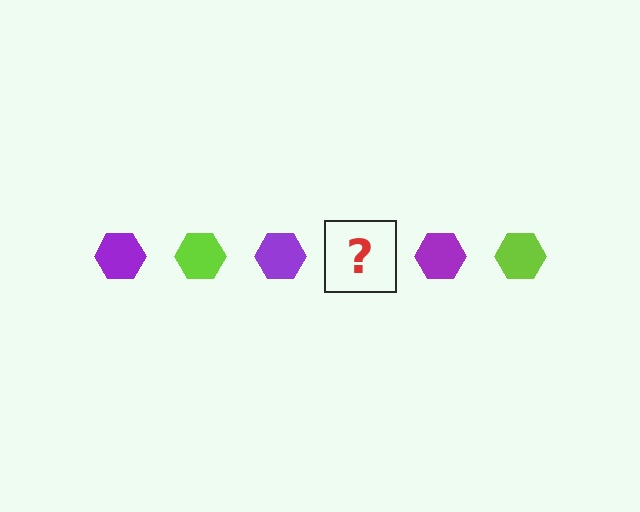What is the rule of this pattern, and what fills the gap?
The rule is that the pattern cycles through purple, lime hexagons. The gap should be filled with a lime hexagon.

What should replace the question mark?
The question mark should be replaced with a lime hexagon.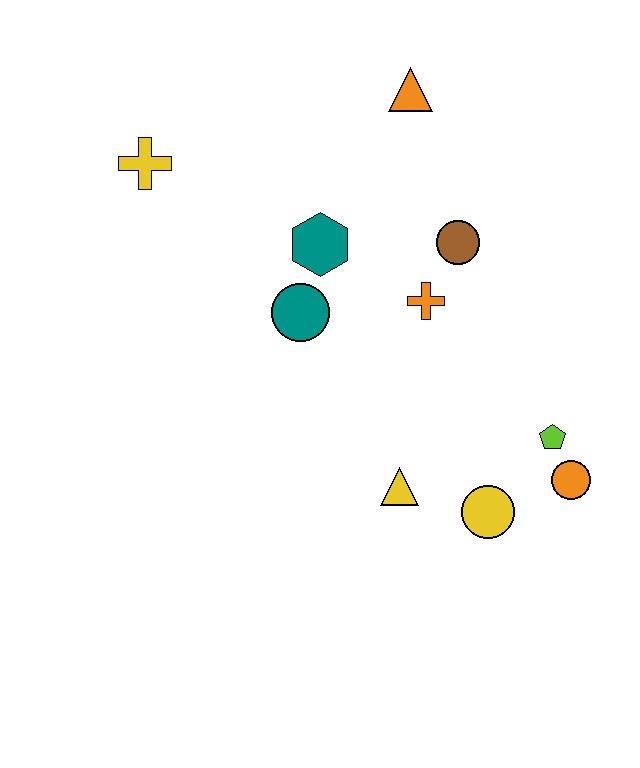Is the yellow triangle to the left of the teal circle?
No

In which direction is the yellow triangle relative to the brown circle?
The yellow triangle is below the brown circle.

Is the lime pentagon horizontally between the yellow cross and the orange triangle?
No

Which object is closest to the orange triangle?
The brown circle is closest to the orange triangle.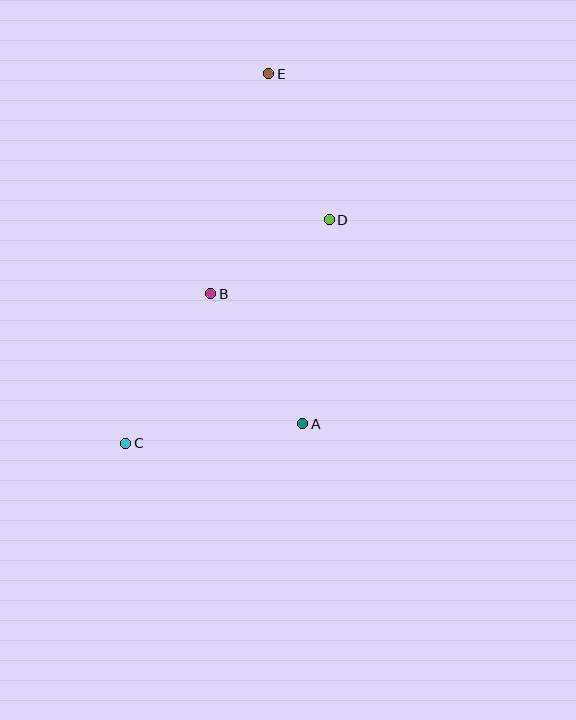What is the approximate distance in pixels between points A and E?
The distance between A and E is approximately 352 pixels.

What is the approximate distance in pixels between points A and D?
The distance between A and D is approximately 206 pixels.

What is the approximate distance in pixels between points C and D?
The distance between C and D is approximately 302 pixels.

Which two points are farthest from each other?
Points C and E are farthest from each other.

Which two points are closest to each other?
Points B and D are closest to each other.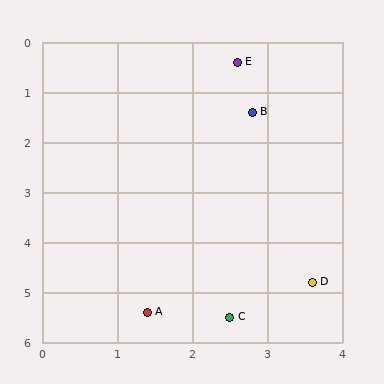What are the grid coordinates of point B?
Point B is at approximately (2.8, 1.4).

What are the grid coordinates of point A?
Point A is at approximately (1.4, 5.4).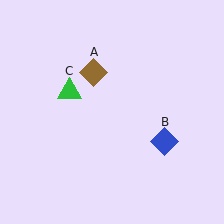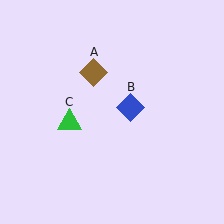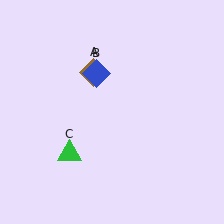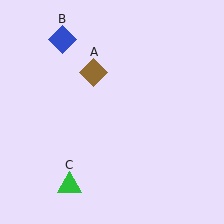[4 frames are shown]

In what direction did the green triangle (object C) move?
The green triangle (object C) moved down.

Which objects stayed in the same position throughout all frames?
Brown diamond (object A) remained stationary.